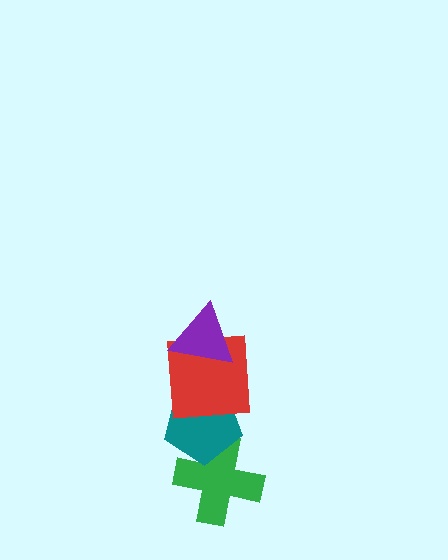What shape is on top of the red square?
The purple triangle is on top of the red square.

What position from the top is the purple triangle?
The purple triangle is 1st from the top.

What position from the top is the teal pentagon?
The teal pentagon is 3rd from the top.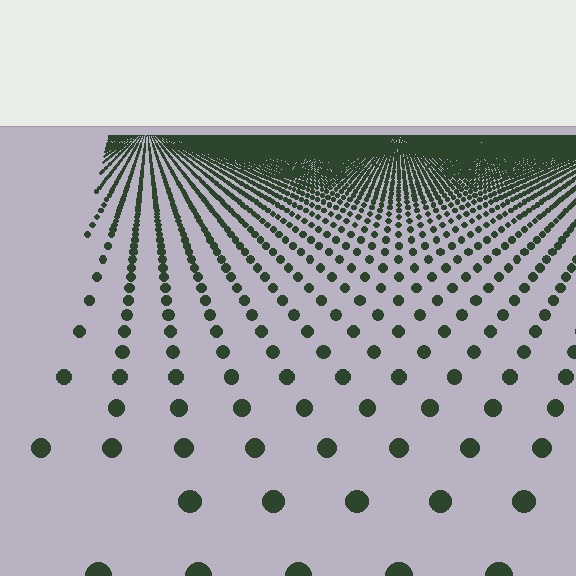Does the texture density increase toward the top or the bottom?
Density increases toward the top.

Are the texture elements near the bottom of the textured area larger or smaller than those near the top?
Larger. Near the bottom, elements are closer to the viewer and appear at a bigger on-screen size.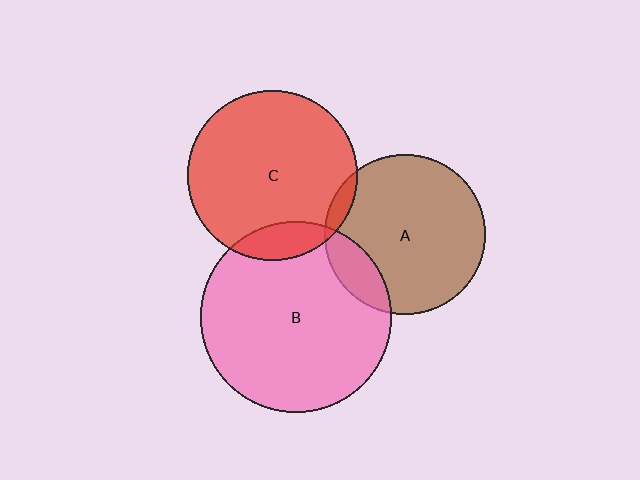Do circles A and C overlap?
Yes.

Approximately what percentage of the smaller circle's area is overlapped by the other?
Approximately 5%.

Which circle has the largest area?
Circle B (pink).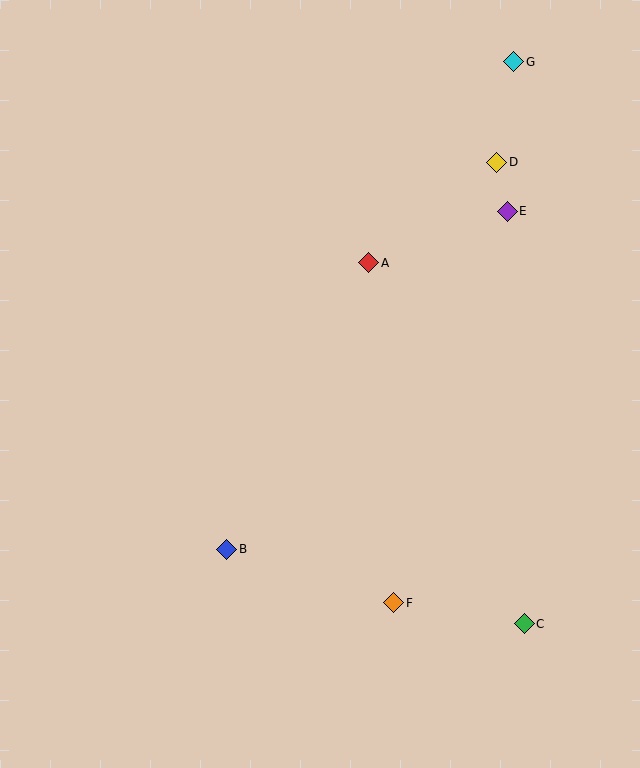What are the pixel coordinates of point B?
Point B is at (227, 549).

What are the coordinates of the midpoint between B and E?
The midpoint between B and E is at (367, 380).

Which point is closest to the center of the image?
Point A at (369, 263) is closest to the center.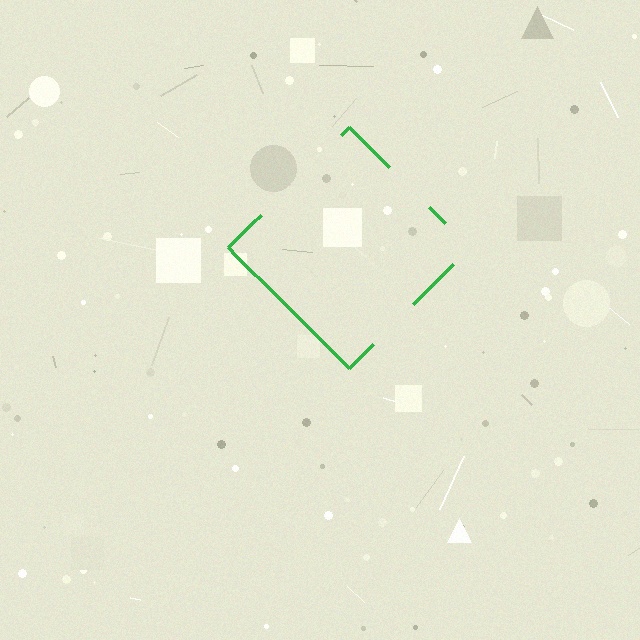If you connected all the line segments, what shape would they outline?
They would outline a diamond.